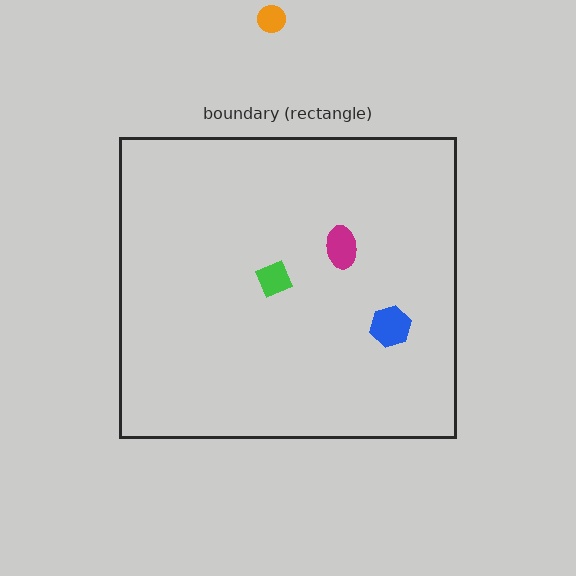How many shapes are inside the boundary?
3 inside, 1 outside.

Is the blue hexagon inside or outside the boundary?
Inside.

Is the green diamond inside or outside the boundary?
Inside.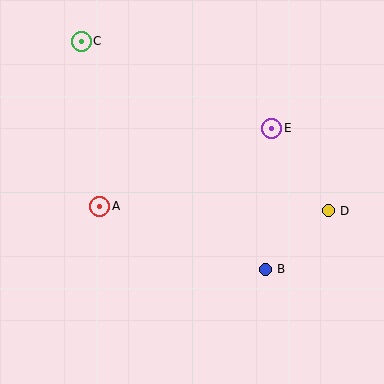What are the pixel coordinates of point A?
Point A is at (100, 206).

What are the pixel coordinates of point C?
Point C is at (81, 41).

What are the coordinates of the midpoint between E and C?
The midpoint between E and C is at (177, 85).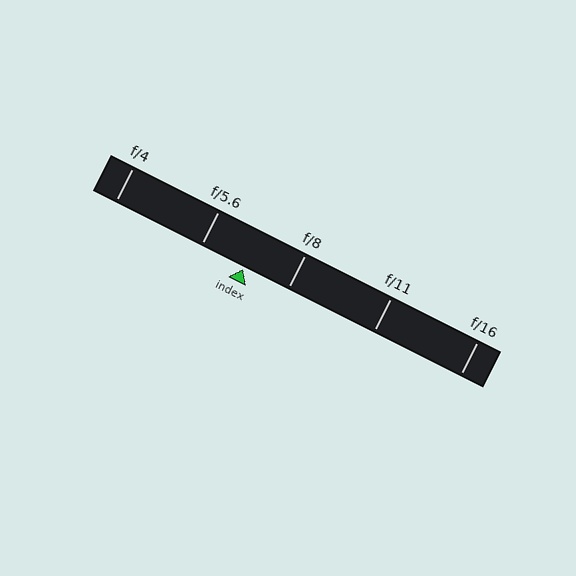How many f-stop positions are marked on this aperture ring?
There are 5 f-stop positions marked.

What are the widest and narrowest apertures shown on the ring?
The widest aperture shown is f/4 and the narrowest is f/16.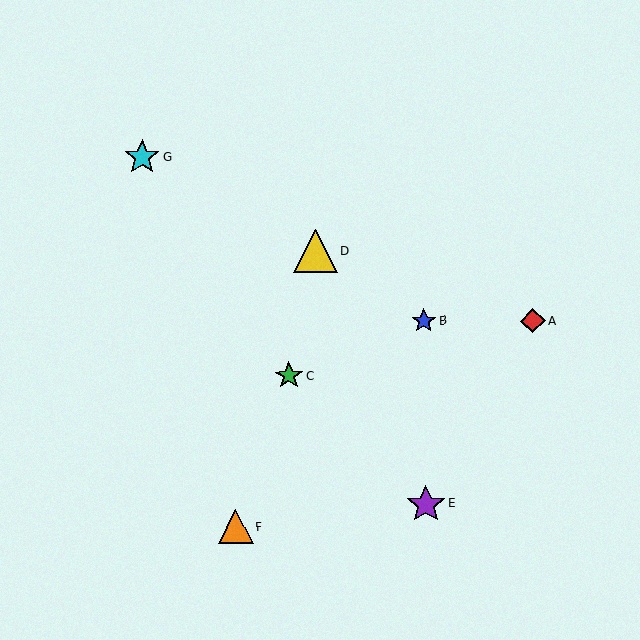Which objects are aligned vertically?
Objects B, E are aligned vertically.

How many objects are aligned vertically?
2 objects (B, E) are aligned vertically.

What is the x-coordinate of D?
Object D is at x≈316.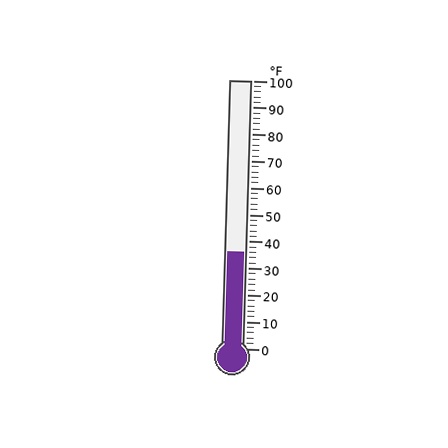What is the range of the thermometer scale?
The thermometer scale ranges from 0°F to 100°F.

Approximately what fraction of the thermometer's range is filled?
The thermometer is filled to approximately 35% of its range.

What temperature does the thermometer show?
The thermometer shows approximately 36°F.